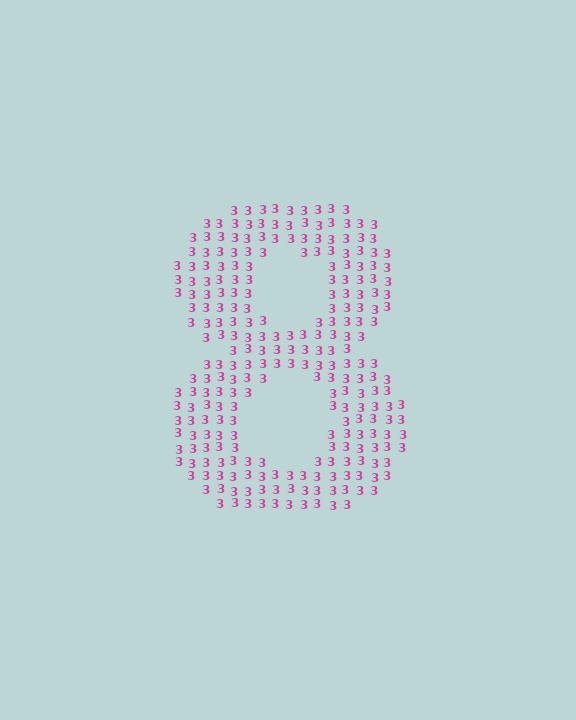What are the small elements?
The small elements are digit 3's.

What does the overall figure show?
The overall figure shows the digit 8.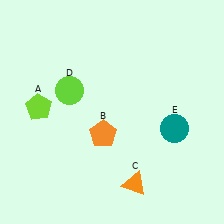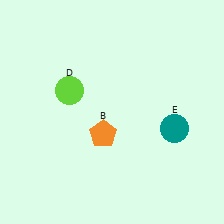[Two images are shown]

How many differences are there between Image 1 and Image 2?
There are 2 differences between the two images.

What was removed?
The lime pentagon (A), the orange triangle (C) were removed in Image 2.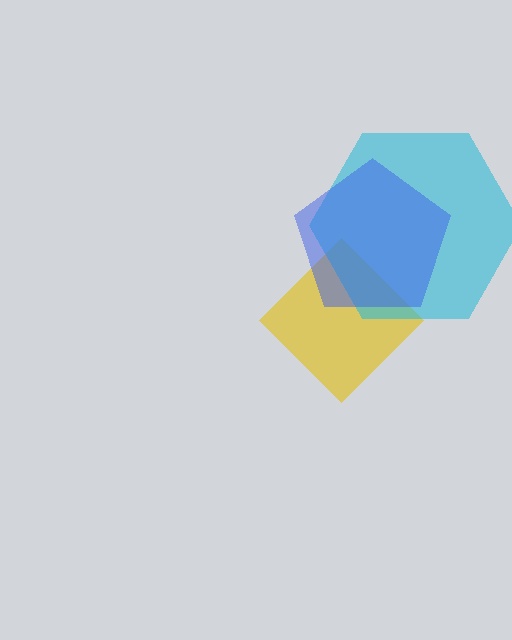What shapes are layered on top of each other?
The layered shapes are: a yellow diamond, a cyan hexagon, a blue pentagon.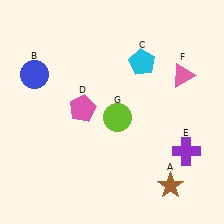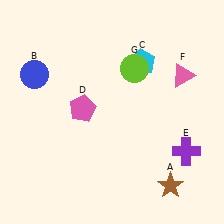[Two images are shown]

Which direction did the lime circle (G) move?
The lime circle (G) moved up.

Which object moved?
The lime circle (G) moved up.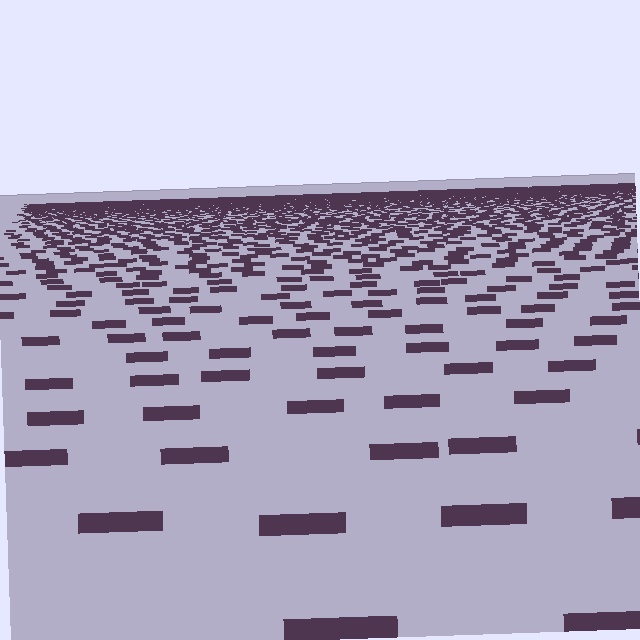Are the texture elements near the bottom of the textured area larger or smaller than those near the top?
Larger. Near the bottom, elements are closer to the viewer and appear at a bigger on-screen size.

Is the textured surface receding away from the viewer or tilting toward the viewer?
The surface is receding away from the viewer. Texture elements get smaller and denser toward the top.